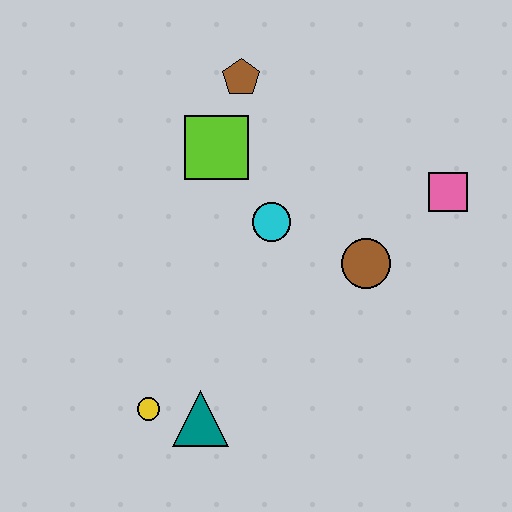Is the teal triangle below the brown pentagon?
Yes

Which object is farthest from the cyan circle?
The yellow circle is farthest from the cyan circle.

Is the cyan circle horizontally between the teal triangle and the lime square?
No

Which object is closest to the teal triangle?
The yellow circle is closest to the teal triangle.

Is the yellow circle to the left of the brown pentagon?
Yes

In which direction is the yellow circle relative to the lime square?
The yellow circle is below the lime square.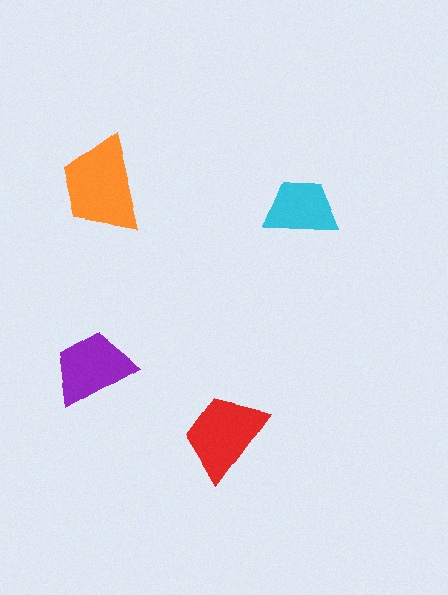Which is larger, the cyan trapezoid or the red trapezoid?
The red one.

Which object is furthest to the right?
The cyan trapezoid is rightmost.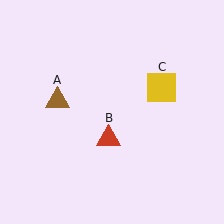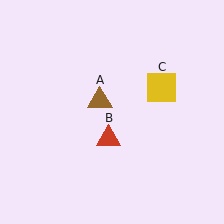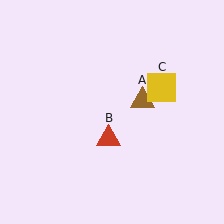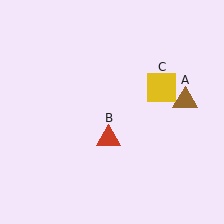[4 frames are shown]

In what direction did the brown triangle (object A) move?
The brown triangle (object A) moved right.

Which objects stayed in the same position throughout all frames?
Red triangle (object B) and yellow square (object C) remained stationary.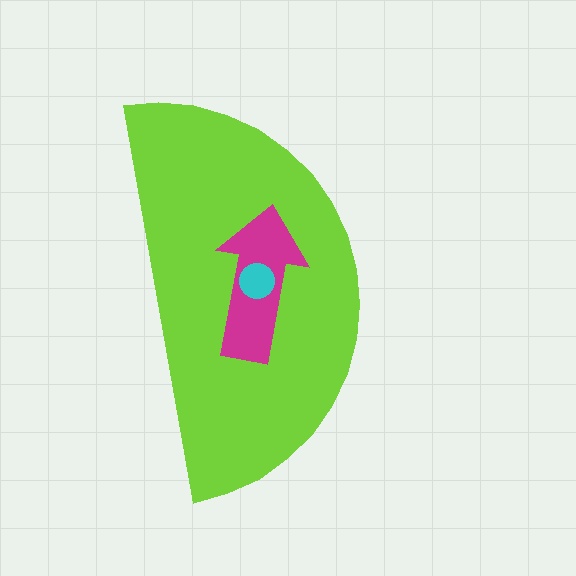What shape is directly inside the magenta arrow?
The cyan circle.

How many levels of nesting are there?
3.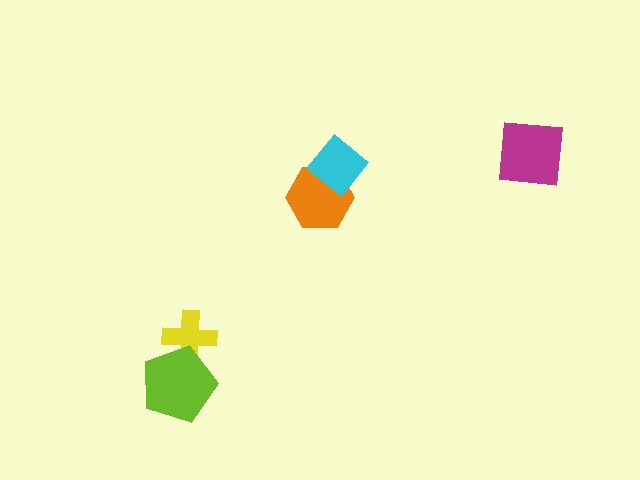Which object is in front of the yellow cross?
The lime pentagon is in front of the yellow cross.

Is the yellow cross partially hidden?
Yes, it is partially covered by another shape.